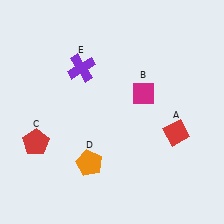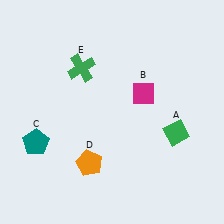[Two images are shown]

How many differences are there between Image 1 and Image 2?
There are 3 differences between the two images.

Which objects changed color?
A changed from red to green. C changed from red to teal. E changed from purple to green.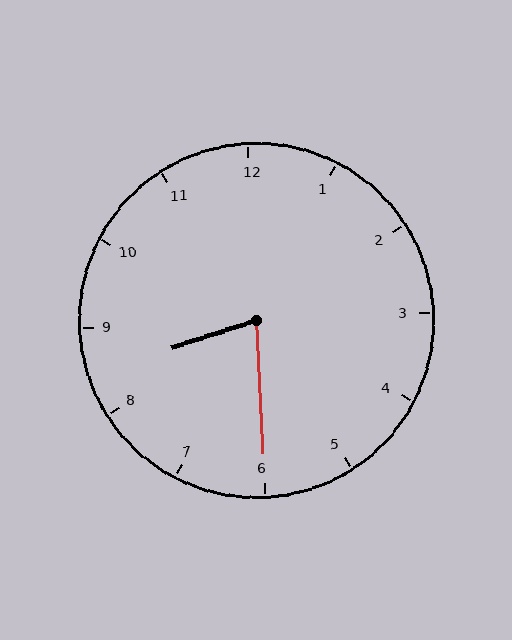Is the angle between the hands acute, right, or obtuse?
It is acute.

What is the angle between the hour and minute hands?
Approximately 75 degrees.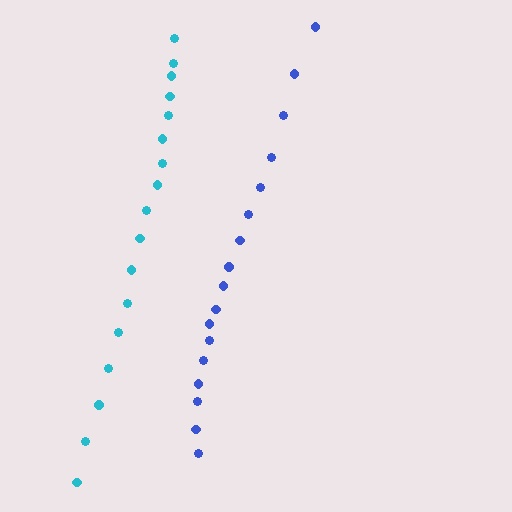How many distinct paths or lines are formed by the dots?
There are 2 distinct paths.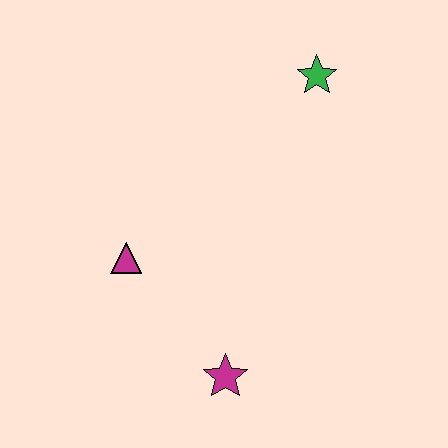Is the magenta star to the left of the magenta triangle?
No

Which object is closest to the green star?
The magenta triangle is closest to the green star.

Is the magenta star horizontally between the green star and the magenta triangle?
Yes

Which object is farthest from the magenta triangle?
The green star is farthest from the magenta triangle.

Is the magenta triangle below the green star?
Yes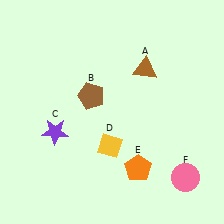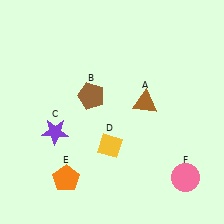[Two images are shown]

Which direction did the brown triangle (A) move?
The brown triangle (A) moved down.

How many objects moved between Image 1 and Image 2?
2 objects moved between the two images.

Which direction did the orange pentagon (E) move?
The orange pentagon (E) moved left.